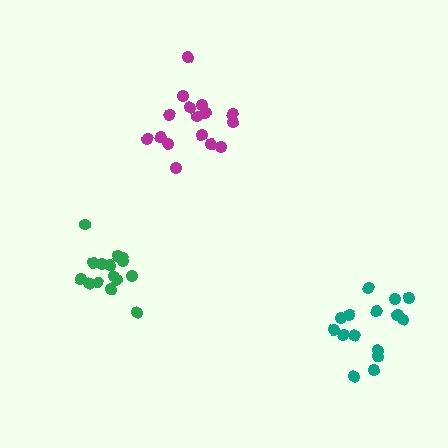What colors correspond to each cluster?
The clusters are colored: magenta, teal, green.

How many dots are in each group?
Group 1: 16 dots, Group 2: 15 dots, Group 3: 15 dots (46 total).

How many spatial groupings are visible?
There are 3 spatial groupings.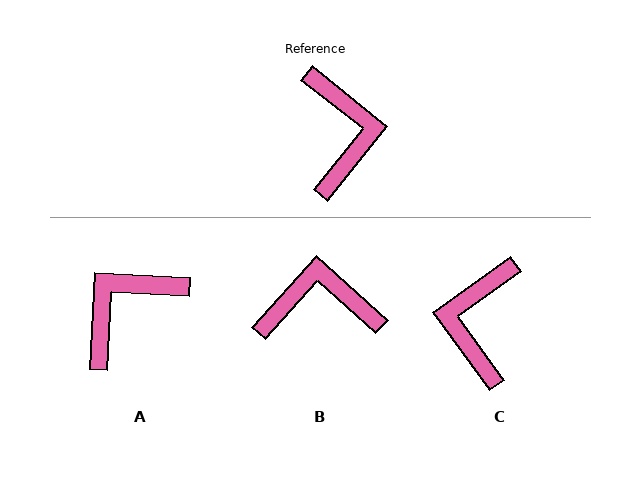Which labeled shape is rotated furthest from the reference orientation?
C, about 165 degrees away.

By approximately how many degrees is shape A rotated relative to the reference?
Approximately 126 degrees counter-clockwise.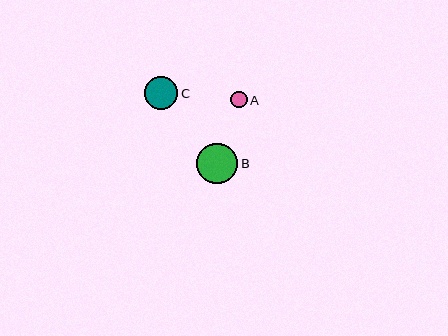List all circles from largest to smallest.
From largest to smallest: B, C, A.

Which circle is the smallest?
Circle A is the smallest with a size of approximately 17 pixels.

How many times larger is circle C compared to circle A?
Circle C is approximately 2.0 times the size of circle A.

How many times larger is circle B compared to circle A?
Circle B is approximately 2.4 times the size of circle A.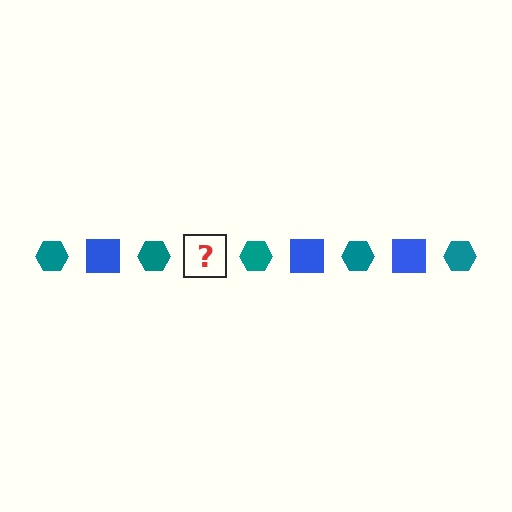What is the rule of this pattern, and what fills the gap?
The rule is that the pattern alternates between teal hexagon and blue square. The gap should be filled with a blue square.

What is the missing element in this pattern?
The missing element is a blue square.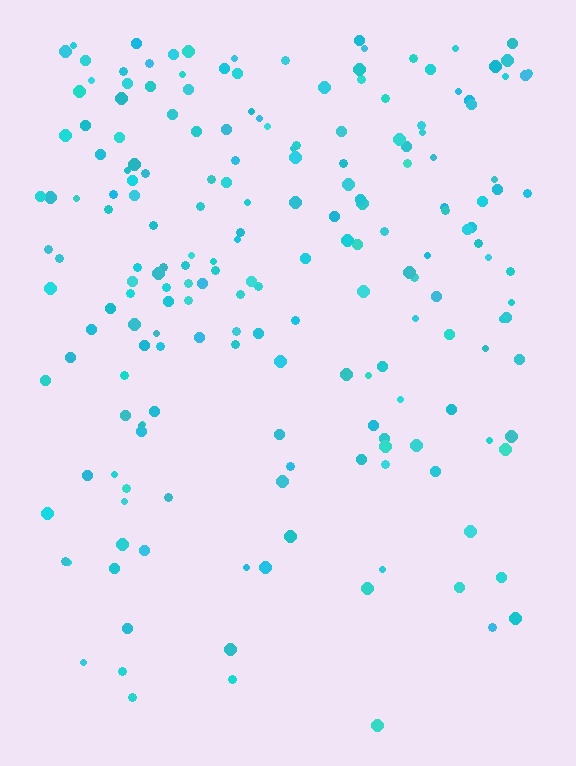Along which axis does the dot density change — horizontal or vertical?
Vertical.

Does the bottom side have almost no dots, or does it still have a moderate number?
Still a moderate number, just noticeably fewer than the top.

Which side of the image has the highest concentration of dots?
The top.